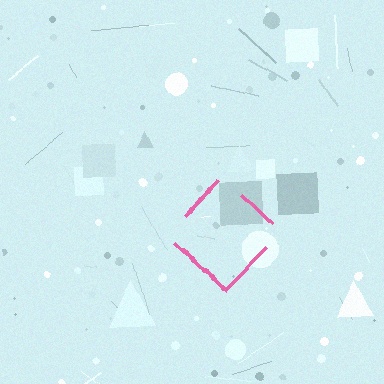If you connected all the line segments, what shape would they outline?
They would outline a diamond.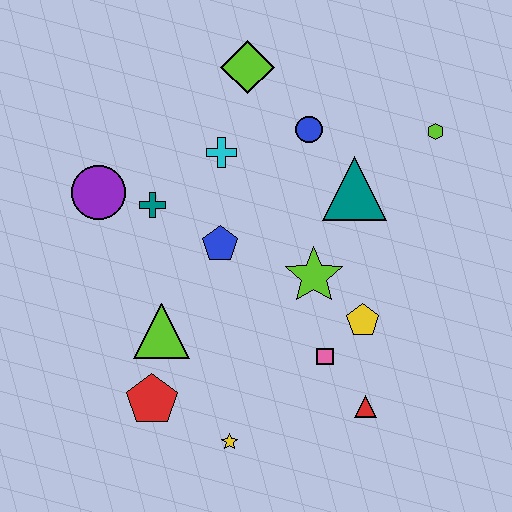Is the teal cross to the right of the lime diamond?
No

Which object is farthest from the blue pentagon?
The lime hexagon is farthest from the blue pentagon.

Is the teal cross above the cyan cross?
No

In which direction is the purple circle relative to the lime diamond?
The purple circle is to the left of the lime diamond.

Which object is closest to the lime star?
The yellow pentagon is closest to the lime star.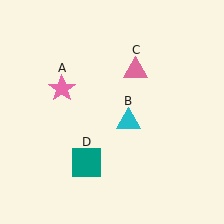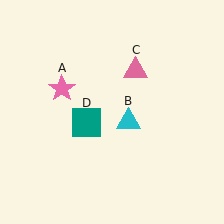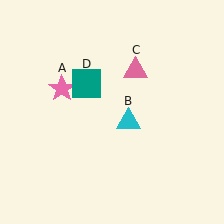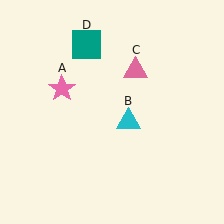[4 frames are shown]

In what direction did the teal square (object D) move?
The teal square (object D) moved up.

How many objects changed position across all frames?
1 object changed position: teal square (object D).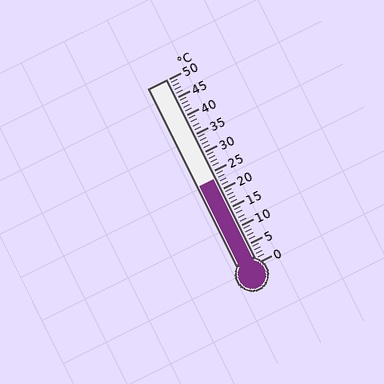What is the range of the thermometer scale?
The thermometer scale ranges from 0°C to 50°C.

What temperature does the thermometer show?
The thermometer shows approximately 23°C.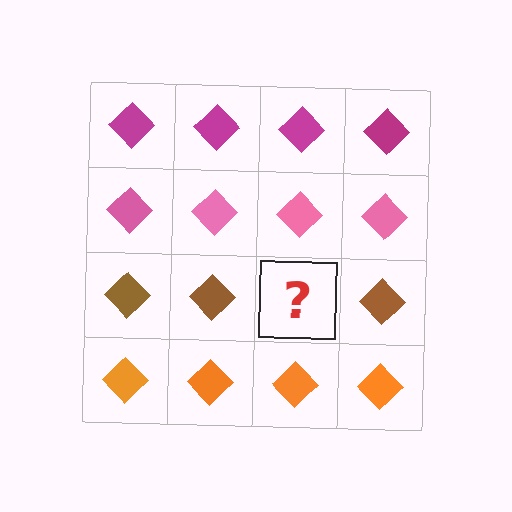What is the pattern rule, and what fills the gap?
The rule is that each row has a consistent color. The gap should be filled with a brown diamond.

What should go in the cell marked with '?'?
The missing cell should contain a brown diamond.